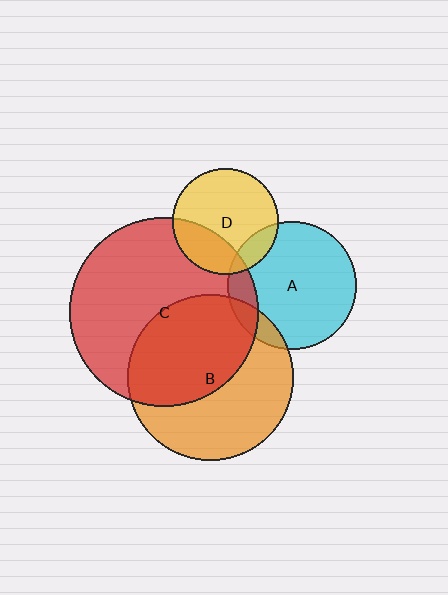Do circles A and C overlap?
Yes.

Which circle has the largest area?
Circle C (red).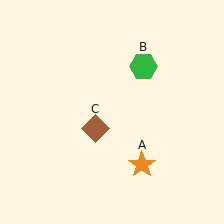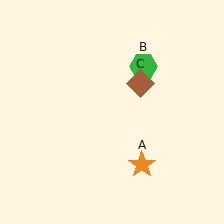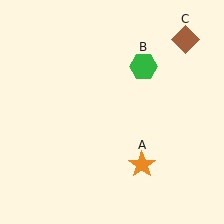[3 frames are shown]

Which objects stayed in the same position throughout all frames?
Orange star (object A) and green hexagon (object B) remained stationary.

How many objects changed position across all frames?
1 object changed position: brown diamond (object C).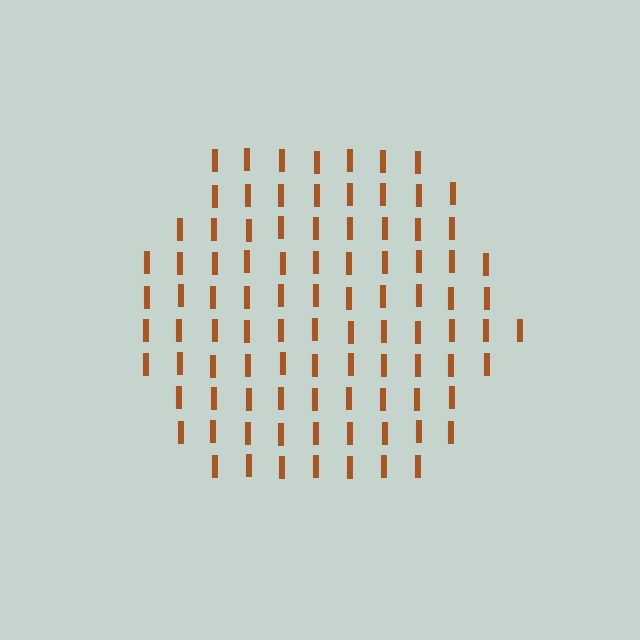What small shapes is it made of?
It is made of small letter I's.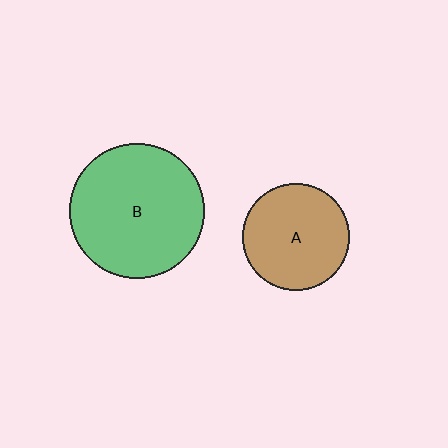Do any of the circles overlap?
No, none of the circles overlap.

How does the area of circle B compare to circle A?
Approximately 1.6 times.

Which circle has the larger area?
Circle B (green).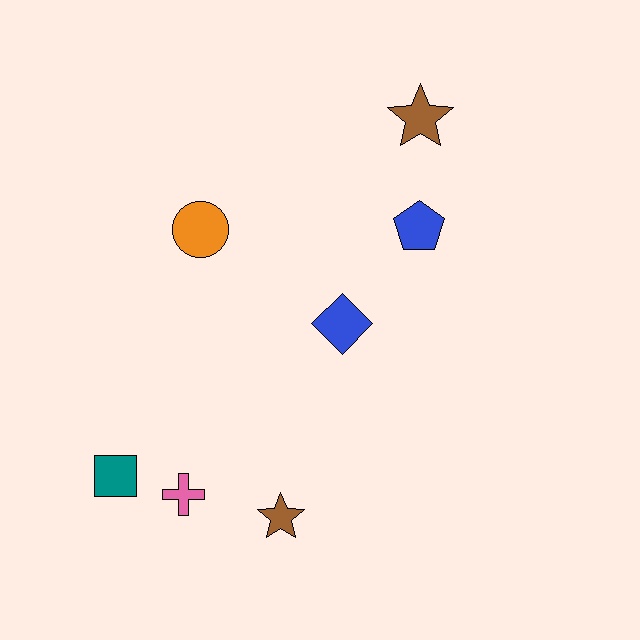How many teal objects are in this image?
There is 1 teal object.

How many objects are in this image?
There are 7 objects.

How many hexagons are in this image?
There are no hexagons.